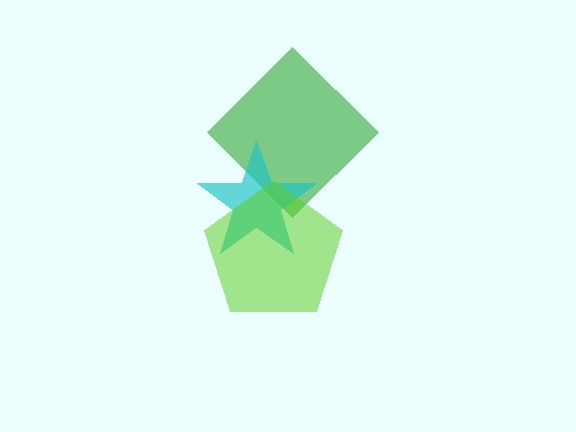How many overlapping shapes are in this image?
There are 3 overlapping shapes in the image.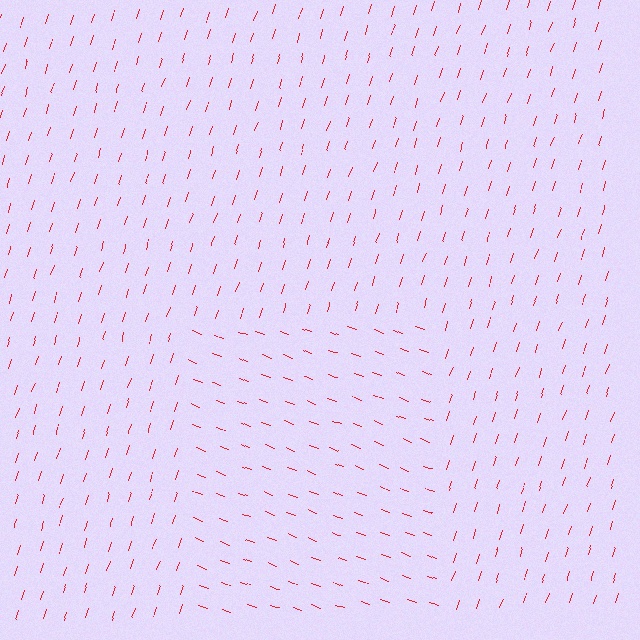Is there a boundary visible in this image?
Yes, there is a texture boundary formed by a change in line orientation.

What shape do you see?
I see a rectangle.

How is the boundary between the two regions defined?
The boundary is defined purely by a change in line orientation (approximately 87 degrees difference). All lines are the same color and thickness.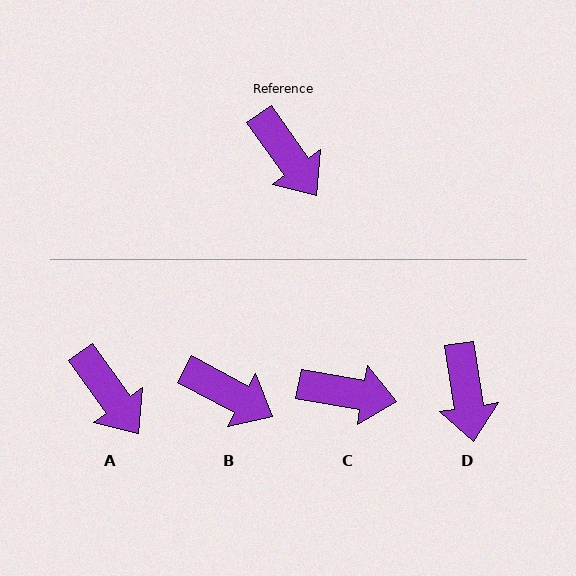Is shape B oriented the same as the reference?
No, it is off by about 26 degrees.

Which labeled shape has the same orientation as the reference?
A.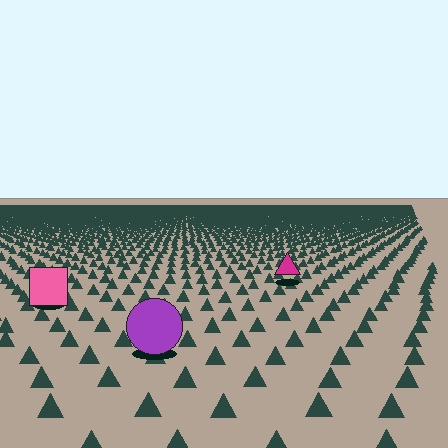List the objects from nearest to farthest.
From nearest to farthest: the purple circle, the pink square, the magenta triangle.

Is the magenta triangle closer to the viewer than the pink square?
No. The pink square is closer — you can tell from the texture gradient: the ground texture is coarser near it.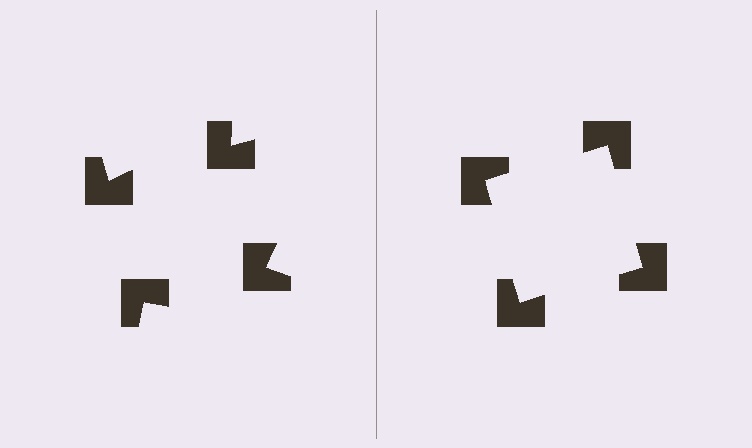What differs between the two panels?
The notched squares are positioned identically on both sides; only the wedge orientations differ. On the right they align to a square; on the left they are misaligned.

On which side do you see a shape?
An illusory square appears on the right side. On the left side the wedge cuts are rotated, so no coherent shape forms.